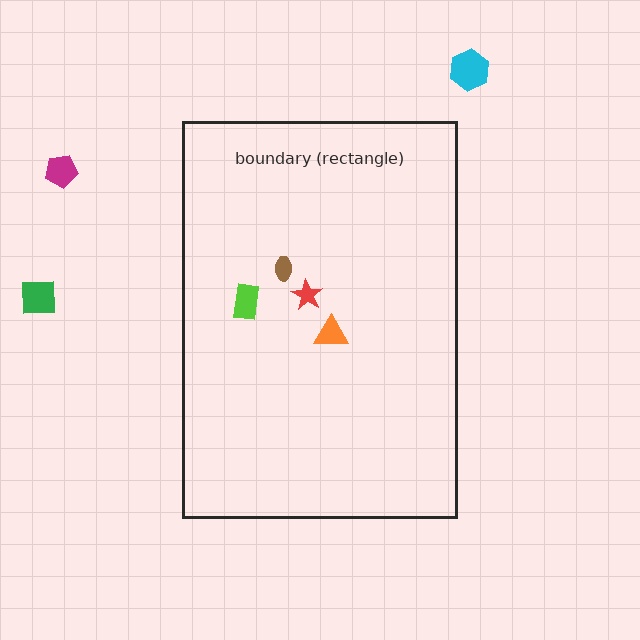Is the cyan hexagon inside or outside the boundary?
Outside.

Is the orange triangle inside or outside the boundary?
Inside.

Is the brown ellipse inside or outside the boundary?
Inside.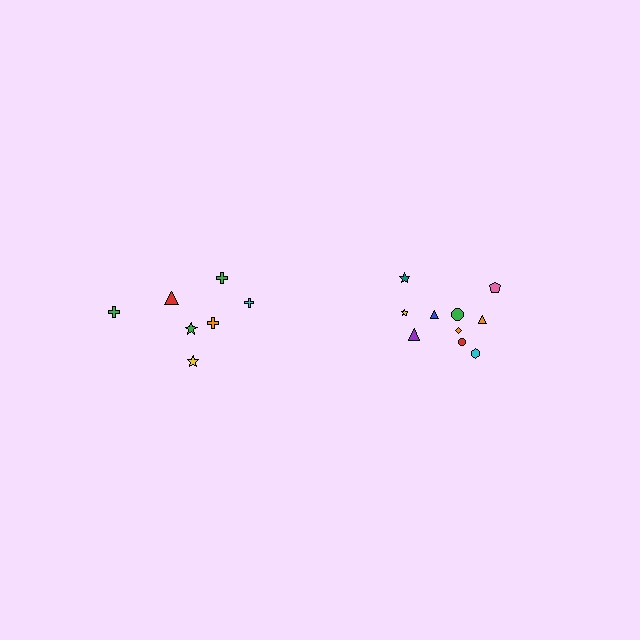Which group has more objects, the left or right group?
The right group.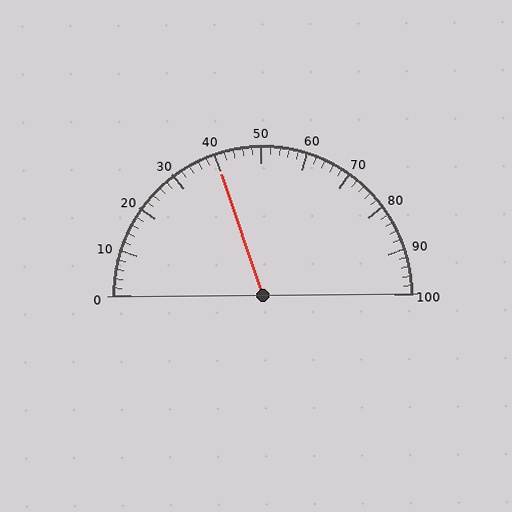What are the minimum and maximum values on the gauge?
The gauge ranges from 0 to 100.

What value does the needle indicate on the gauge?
The needle indicates approximately 40.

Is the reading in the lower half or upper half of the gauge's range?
The reading is in the lower half of the range (0 to 100).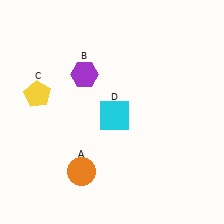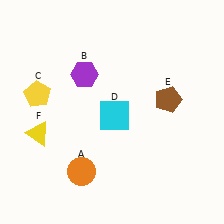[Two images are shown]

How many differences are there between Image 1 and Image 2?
There are 2 differences between the two images.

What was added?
A brown pentagon (E), a yellow triangle (F) were added in Image 2.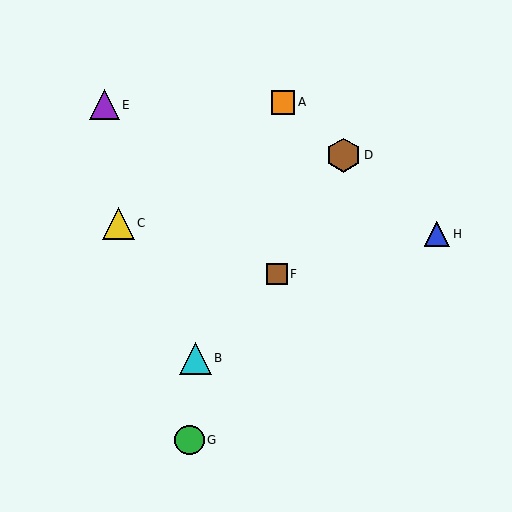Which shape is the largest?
The brown hexagon (labeled D) is the largest.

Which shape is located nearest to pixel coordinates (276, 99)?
The orange square (labeled A) at (283, 102) is nearest to that location.